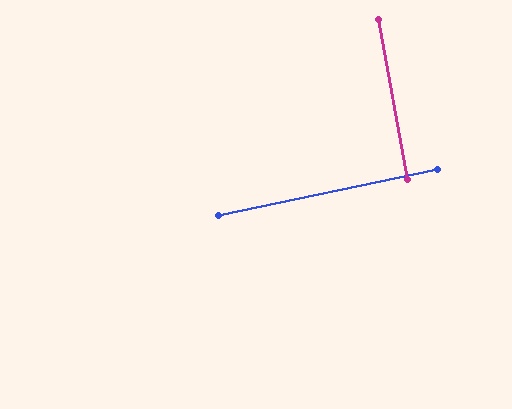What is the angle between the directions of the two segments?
Approximately 89 degrees.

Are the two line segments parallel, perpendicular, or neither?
Perpendicular — they meet at approximately 89°.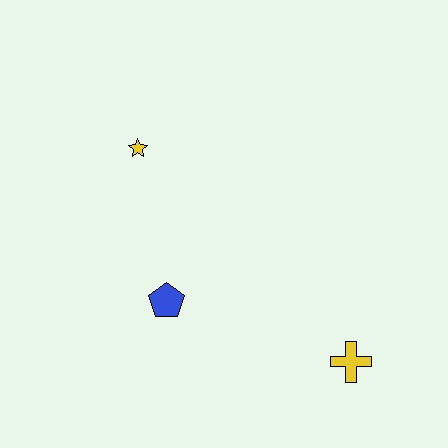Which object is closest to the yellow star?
The blue pentagon is closest to the yellow star.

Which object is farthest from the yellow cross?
The yellow star is farthest from the yellow cross.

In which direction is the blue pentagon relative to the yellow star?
The blue pentagon is below the yellow star.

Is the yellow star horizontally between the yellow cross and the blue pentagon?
No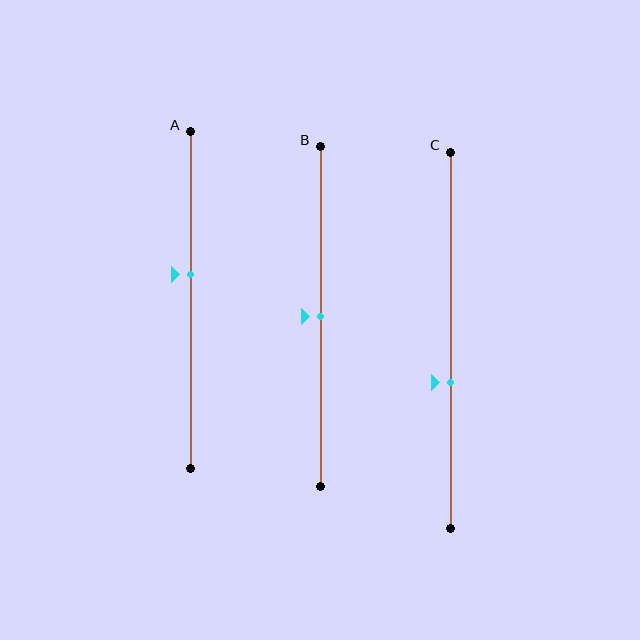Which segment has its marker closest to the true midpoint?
Segment B has its marker closest to the true midpoint.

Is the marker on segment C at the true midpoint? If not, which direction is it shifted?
No, the marker on segment C is shifted downward by about 11% of the segment length.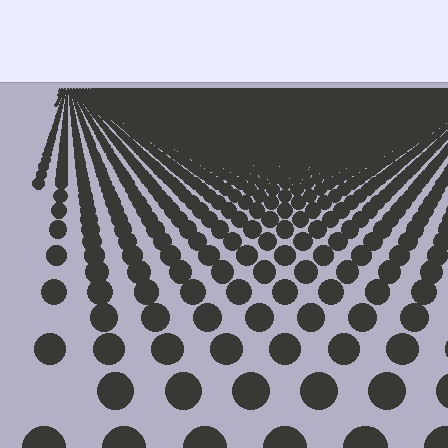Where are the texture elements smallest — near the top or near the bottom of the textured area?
Near the top.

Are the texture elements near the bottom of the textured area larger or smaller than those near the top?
Larger. Near the bottom, elements are closer to the viewer and appear at a bigger on-screen size.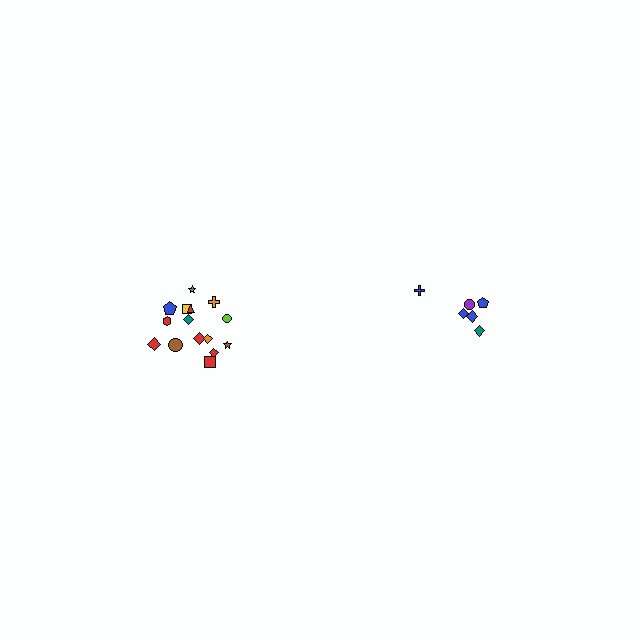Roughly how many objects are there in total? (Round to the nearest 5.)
Roughly 20 objects in total.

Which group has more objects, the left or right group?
The left group.